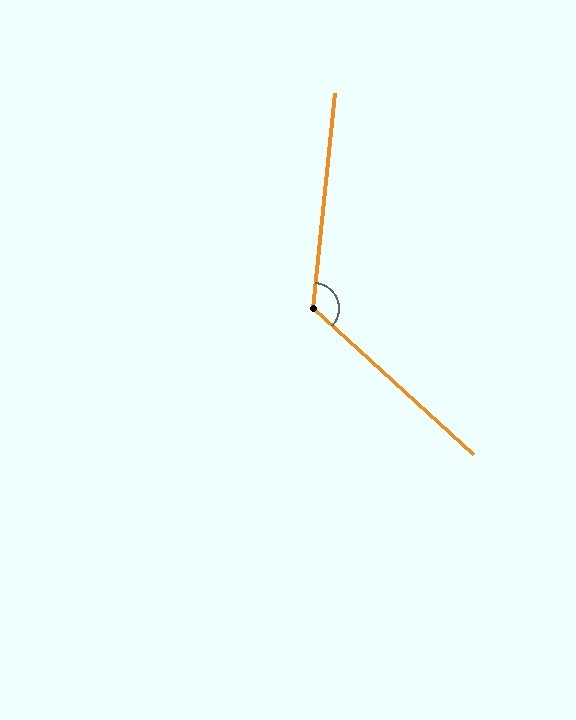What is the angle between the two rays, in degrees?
Approximately 127 degrees.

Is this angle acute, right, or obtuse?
It is obtuse.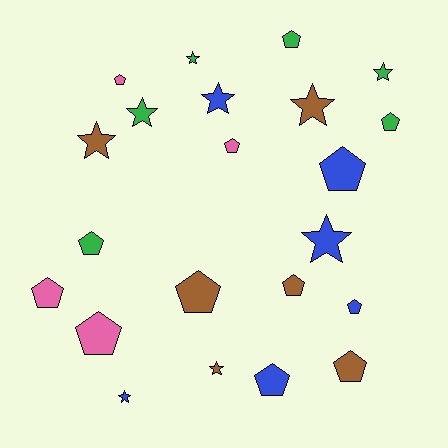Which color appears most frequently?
Green, with 6 objects.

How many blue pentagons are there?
There are 3 blue pentagons.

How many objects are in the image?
There are 22 objects.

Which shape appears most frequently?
Pentagon, with 13 objects.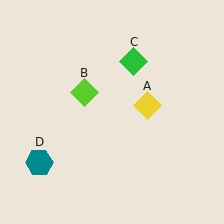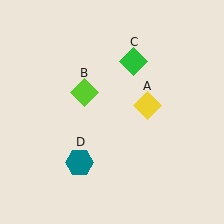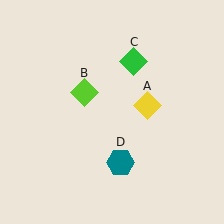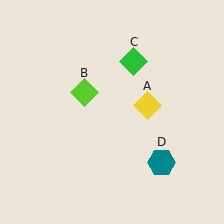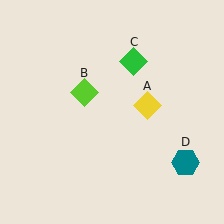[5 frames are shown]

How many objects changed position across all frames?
1 object changed position: teal hexagon (object D).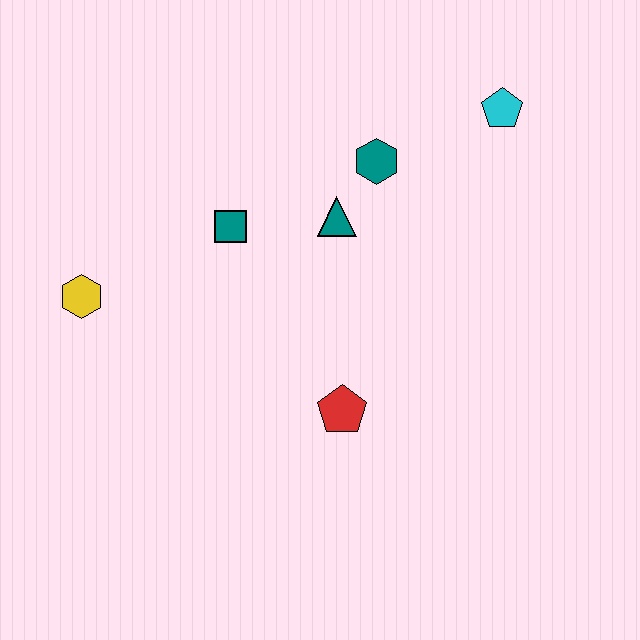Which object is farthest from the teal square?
The cyan pentagon is farthest from the teal square.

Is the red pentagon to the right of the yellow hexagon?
Yes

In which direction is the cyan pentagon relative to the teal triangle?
The cyan pentagon is to the right of the teal triangle.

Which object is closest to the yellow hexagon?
The teal square is closest to the yellow hexagon.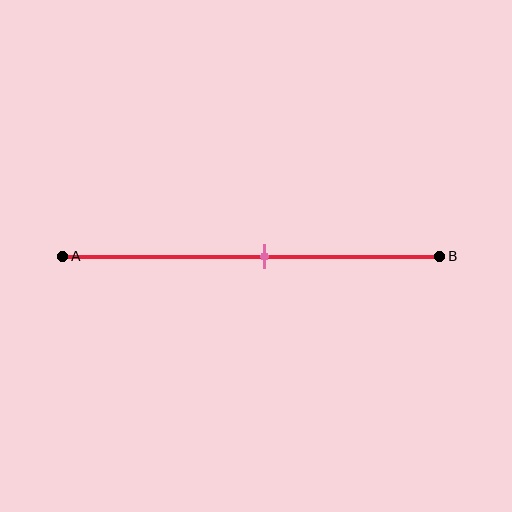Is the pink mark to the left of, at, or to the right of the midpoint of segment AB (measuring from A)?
The pink mark is to the right of the midpoint of segment AB.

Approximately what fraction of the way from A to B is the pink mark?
The pink mark is approximately 55% of the way from A to B.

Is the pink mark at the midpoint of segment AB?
No, the mark is at about 55% from A, not at the 50% midpoint.